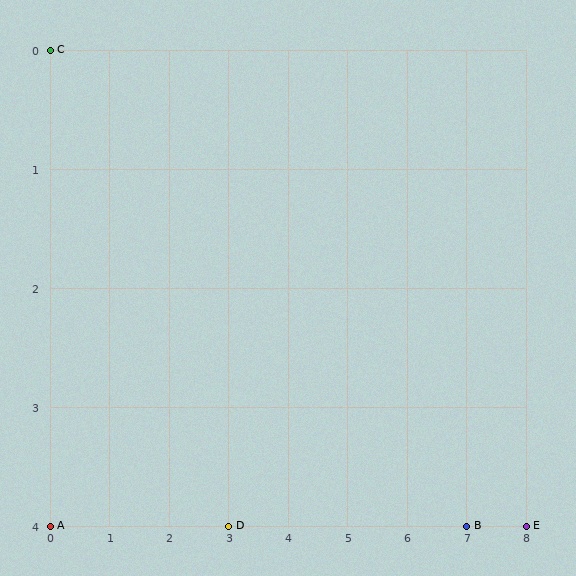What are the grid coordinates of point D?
Point D is at grid coordinates (3, 4).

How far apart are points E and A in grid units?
Points E and A are 8 columns apart.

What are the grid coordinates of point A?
Point A is at grid coordinates (0, 4).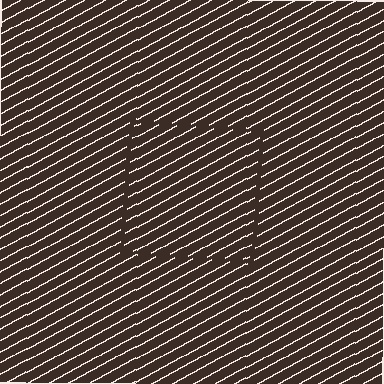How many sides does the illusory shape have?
4 sides — the line-ends trace a square.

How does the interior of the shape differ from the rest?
The interior of the shape contains the same grating, shifted by half a period — the contour is defined by the phase discontinuity where line-ends from the inner and outer gratings abut.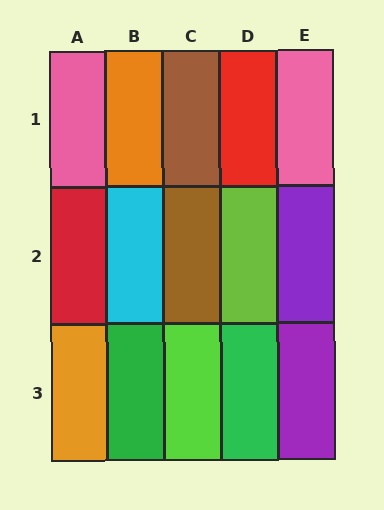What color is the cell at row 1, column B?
Orange.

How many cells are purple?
2 cells are purple.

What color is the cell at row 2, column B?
Cyan.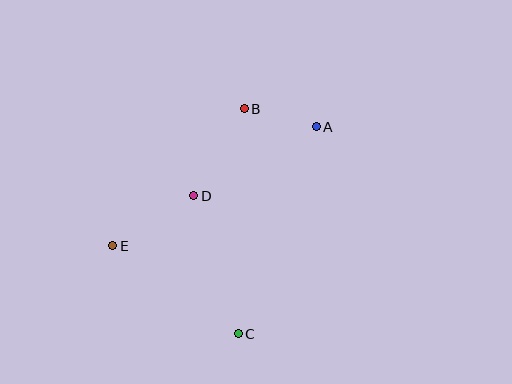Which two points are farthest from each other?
Points A and E are farthest from each other.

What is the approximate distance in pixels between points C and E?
The distance between C and E is approximately 153 pixels.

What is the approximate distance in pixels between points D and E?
The distance between D and E is approximately 95 pixels.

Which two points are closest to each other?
Points A and B are closest to each other.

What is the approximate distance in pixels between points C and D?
The distance between C and D is approximately 145 pixels.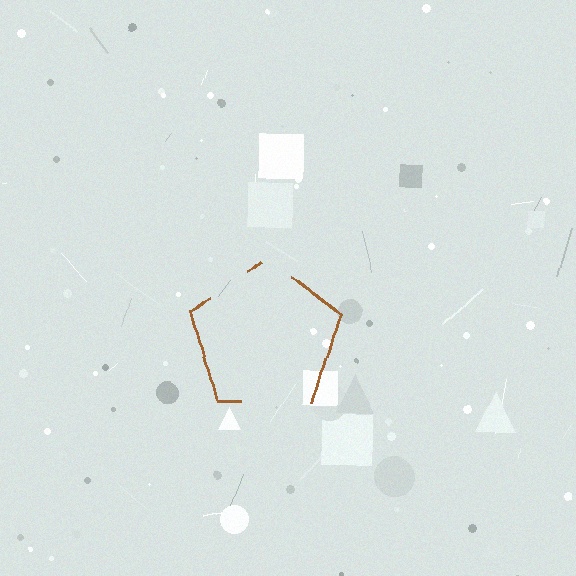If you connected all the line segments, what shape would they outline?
They would outline a pentagon.